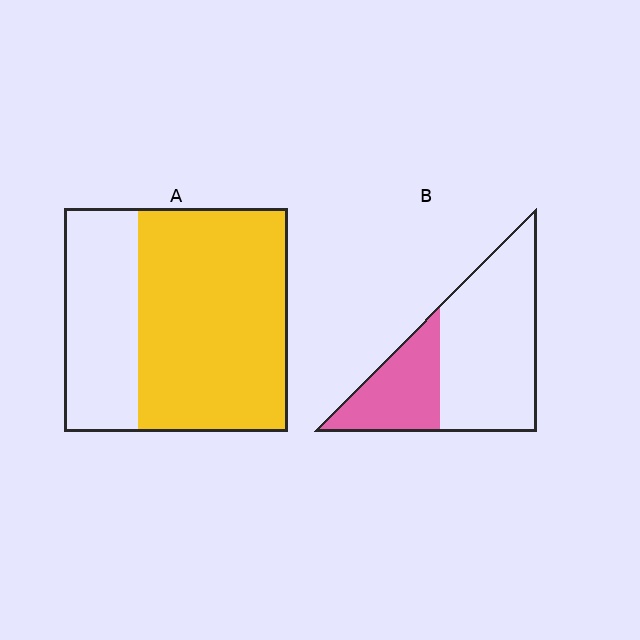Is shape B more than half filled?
No.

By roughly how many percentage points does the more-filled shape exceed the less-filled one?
By roughly 35 percentage points (A over B).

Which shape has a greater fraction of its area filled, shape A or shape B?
Shape A.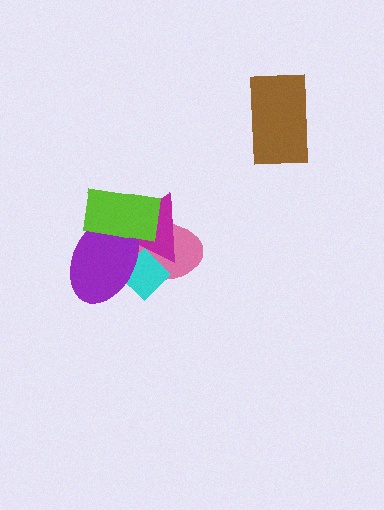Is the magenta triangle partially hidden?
Yes, it is partially covered by another shape.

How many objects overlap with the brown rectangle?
0 objects overlap with the brown rectangle.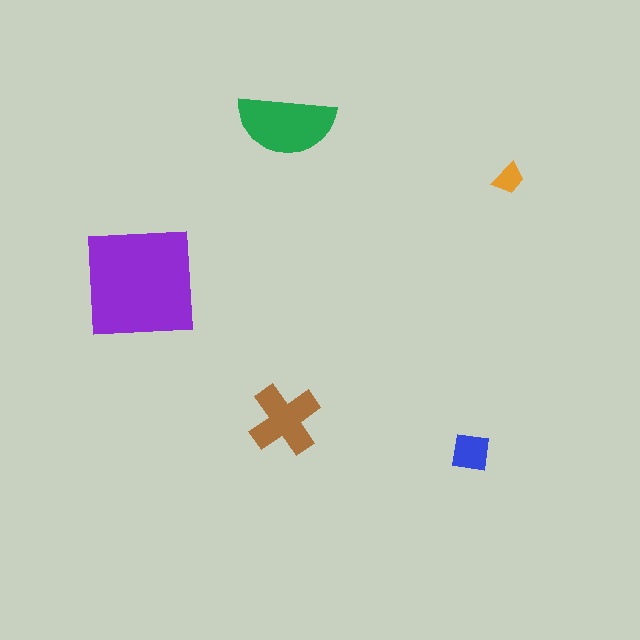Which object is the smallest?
The orange trapezoid.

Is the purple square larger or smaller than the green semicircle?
Larger.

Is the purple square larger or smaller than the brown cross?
Larger.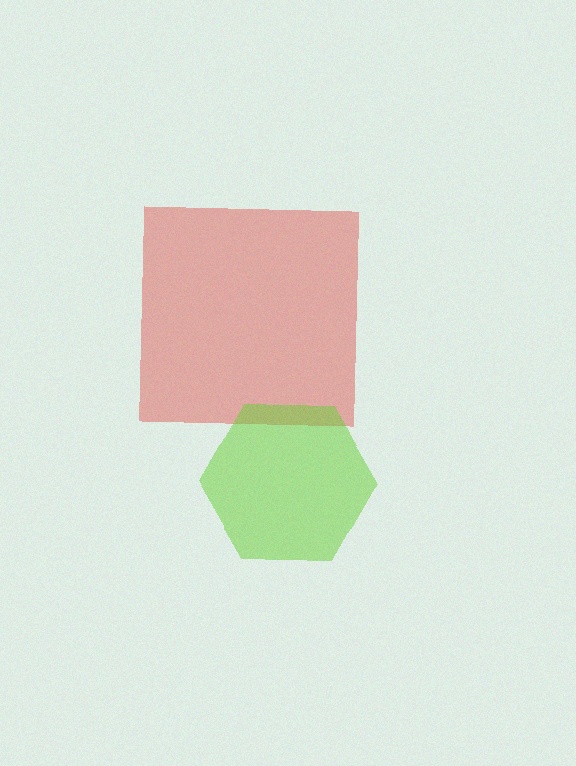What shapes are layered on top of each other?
The layered shapes are: a red square, a lime hexagon.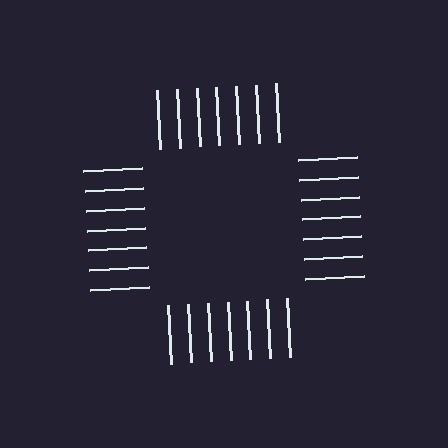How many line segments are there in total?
28 — 7 along each of the 4 edges.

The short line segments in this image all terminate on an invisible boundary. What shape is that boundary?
An illusory square — the line segments terminate on its edges but no continuous stroke is drawn.